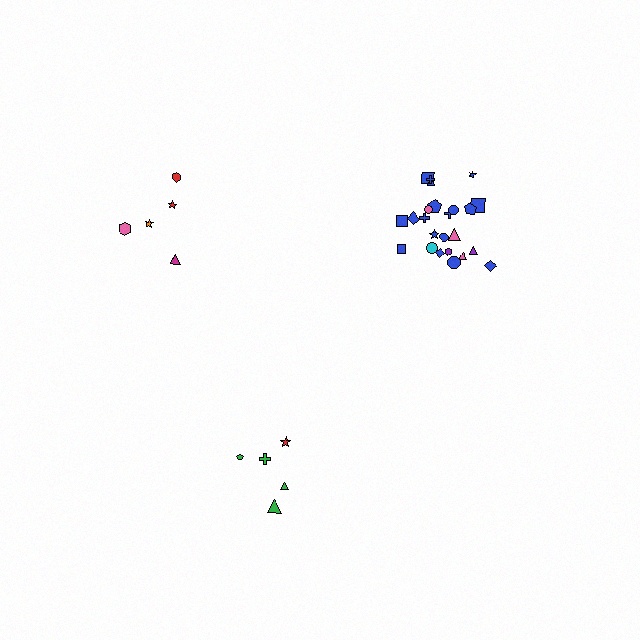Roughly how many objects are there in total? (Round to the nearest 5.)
Roughly 35 objects in total.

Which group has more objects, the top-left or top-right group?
The top-right group.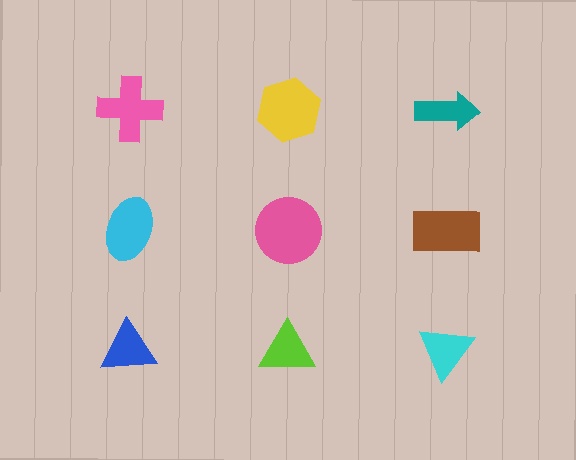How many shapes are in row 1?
3 shapes.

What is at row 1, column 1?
A pink cross.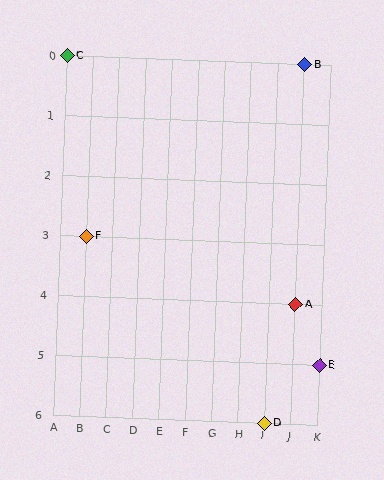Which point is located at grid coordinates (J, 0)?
Point B is at (J, 0).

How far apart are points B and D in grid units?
Points B and D are 1 column and 6 rows apart (about 6.1 grid units diagonally).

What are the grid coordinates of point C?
Point C is at grid coordinates (A, 0).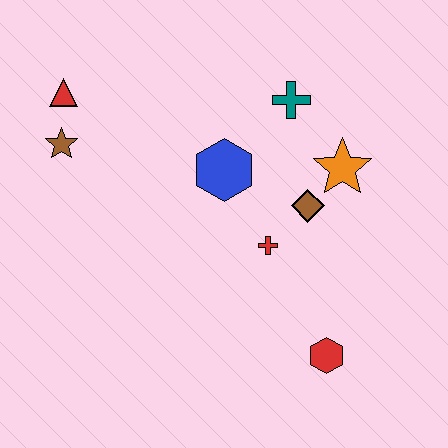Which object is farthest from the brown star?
The red hexagon is farthest from the brown star.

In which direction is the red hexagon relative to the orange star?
The red hexagon is below the orange star.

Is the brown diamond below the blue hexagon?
Yes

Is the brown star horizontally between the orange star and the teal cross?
No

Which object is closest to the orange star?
The brown diamond is closest to the orange star.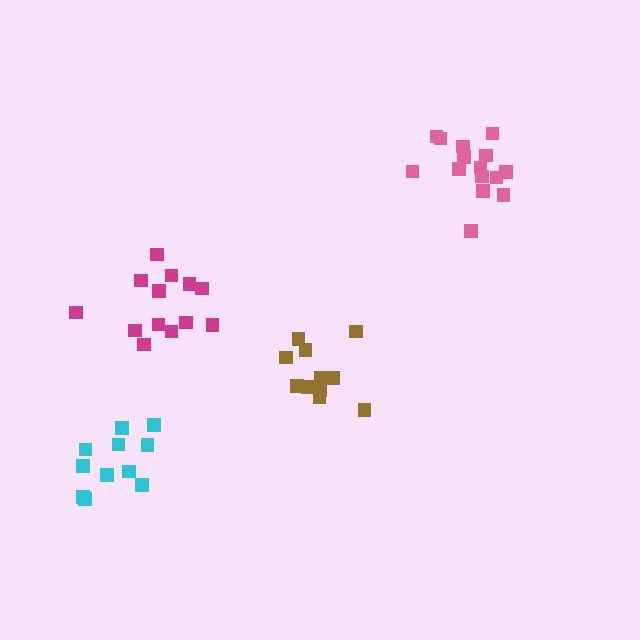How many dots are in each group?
Group 1: 11 dots, Group 2: 11 dots, Group 3: 15 dots, Group 4: 13 dots (50 total).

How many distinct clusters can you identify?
There are 4 distinct clusters.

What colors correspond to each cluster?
The clusters are colored: cyan, brown, pink, magenta.